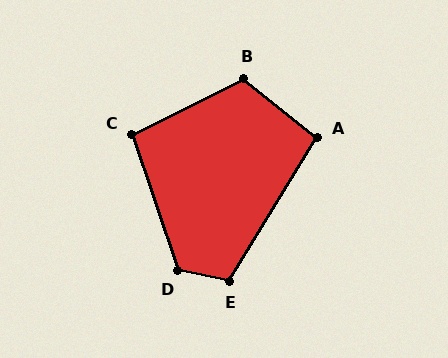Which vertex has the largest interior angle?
D, at approximately 120 degrees.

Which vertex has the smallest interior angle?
A, at approximately 97 degrees.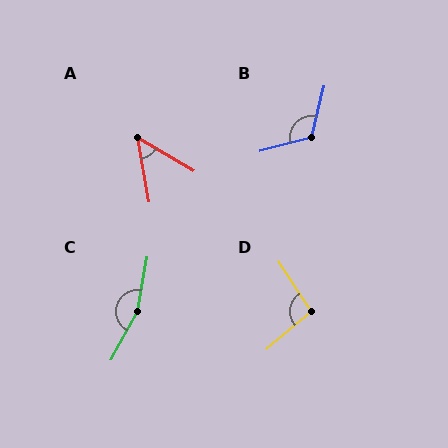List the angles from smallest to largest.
A (50°), D (97°), B (119°), C (162°).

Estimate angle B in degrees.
Approximately 119 degrees.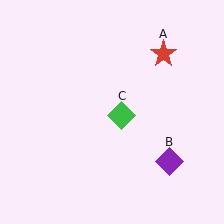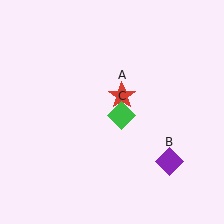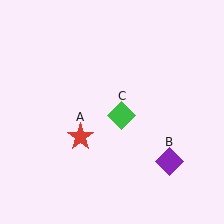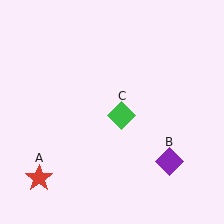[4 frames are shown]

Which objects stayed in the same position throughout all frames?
Purple diamond (object B) and green diamond (object C) remained stationary.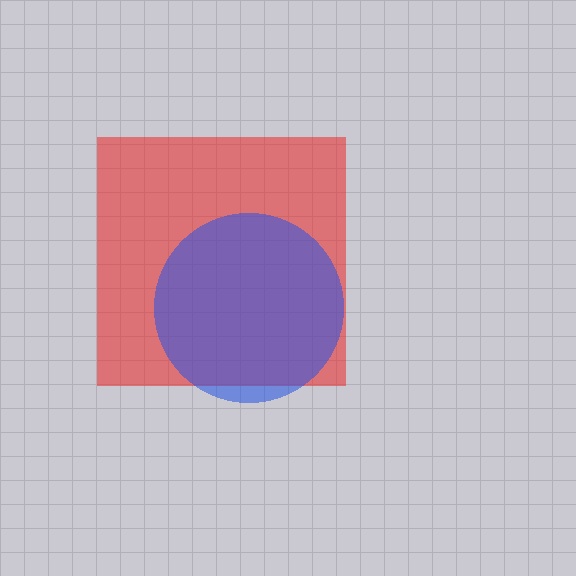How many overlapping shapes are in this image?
There are 2 overlapping shapes in the image.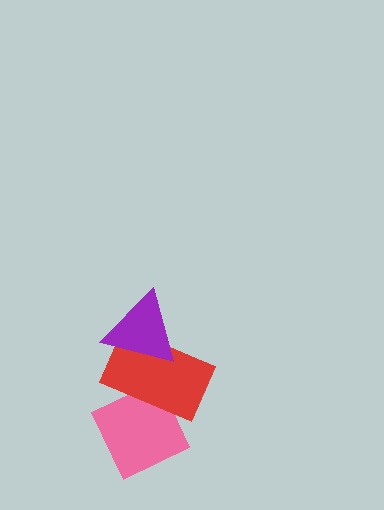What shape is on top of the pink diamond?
The red rectangle is on top of the pink diamond.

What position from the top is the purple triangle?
The purple triangle is 1st from the top.